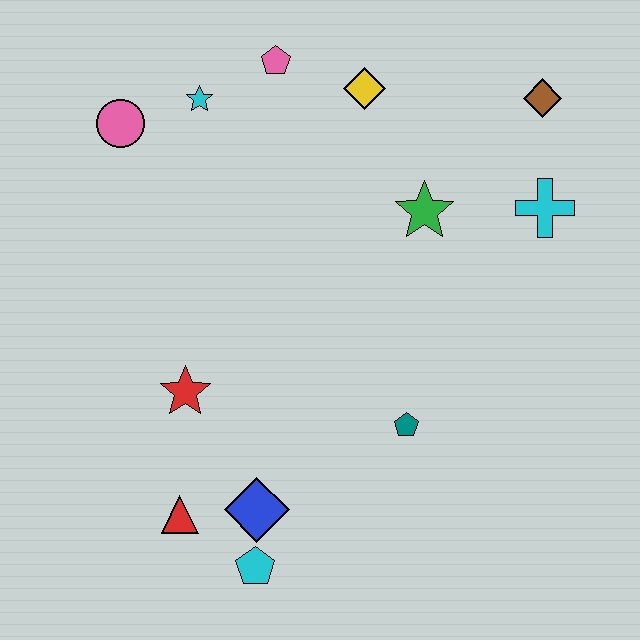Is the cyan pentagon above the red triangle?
No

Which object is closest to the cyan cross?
The brown diamond is closest to the cyan cross.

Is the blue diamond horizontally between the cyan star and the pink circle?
No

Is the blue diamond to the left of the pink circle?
No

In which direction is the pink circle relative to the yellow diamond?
The pink circle is to the left of the yellow diamond.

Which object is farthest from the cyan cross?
The red triangle is farthest from the cyan cross.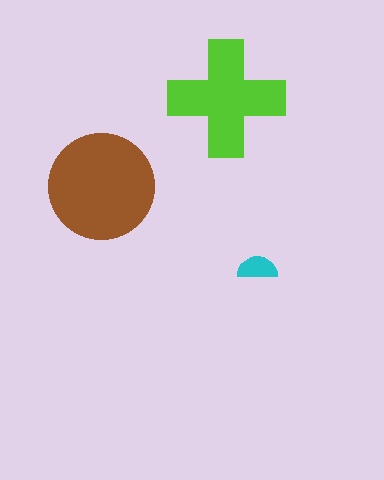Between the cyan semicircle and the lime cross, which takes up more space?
The lime cross.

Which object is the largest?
The brown circle.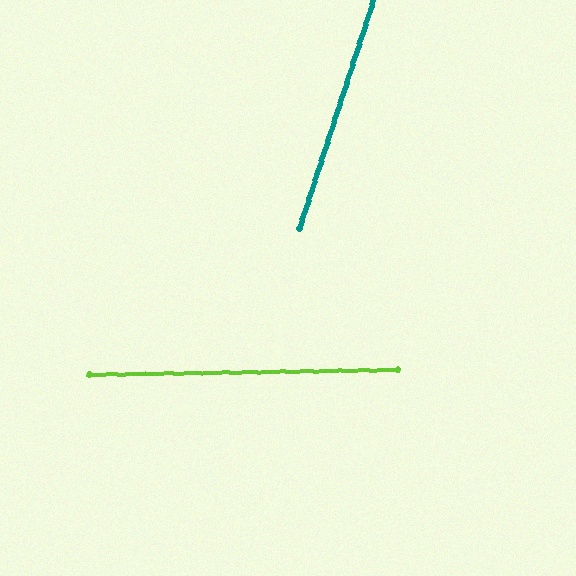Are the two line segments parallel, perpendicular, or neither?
Neither parallel nor perpendicular — they differ by about 71°.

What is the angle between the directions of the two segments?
Approximately 71 degrees.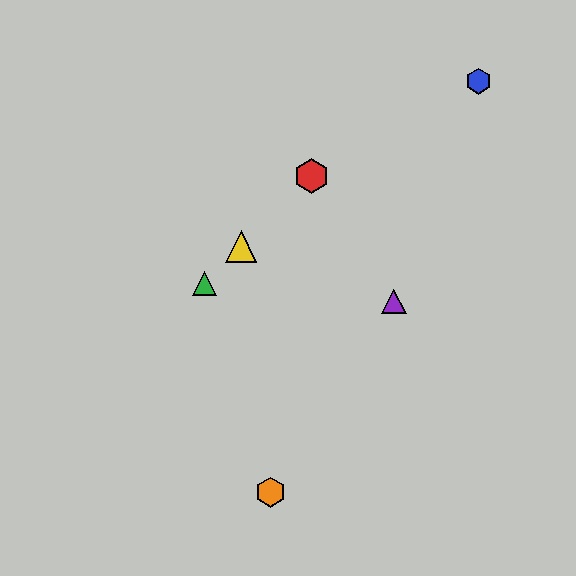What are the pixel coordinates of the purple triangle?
The purple triangle is at (394, 302).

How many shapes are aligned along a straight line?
3 shapes (the red hexagon, the green triangle, the yellow triangle) are aligned along a straight line.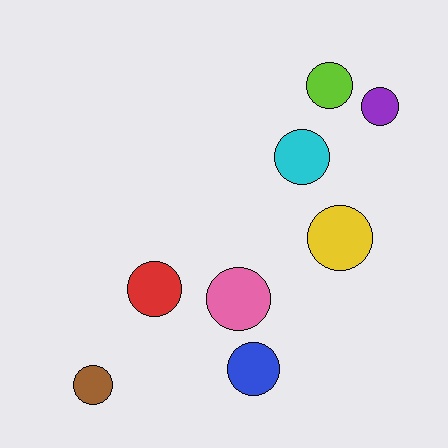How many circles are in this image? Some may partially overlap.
There are 8 circles.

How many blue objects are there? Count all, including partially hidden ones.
There is 1 blue object.